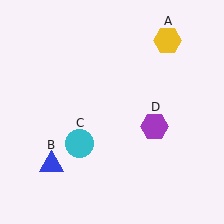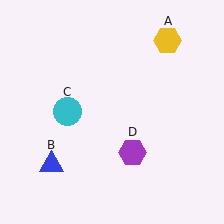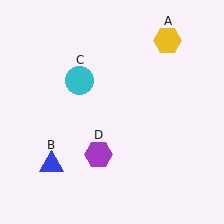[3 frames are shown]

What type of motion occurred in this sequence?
The cyan circle (object C), purple hexagon (object D) rotated clockwise around the center of the scene.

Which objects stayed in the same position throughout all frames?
Yellow hexagon (object A) and blue triangle (object B) remained stationary.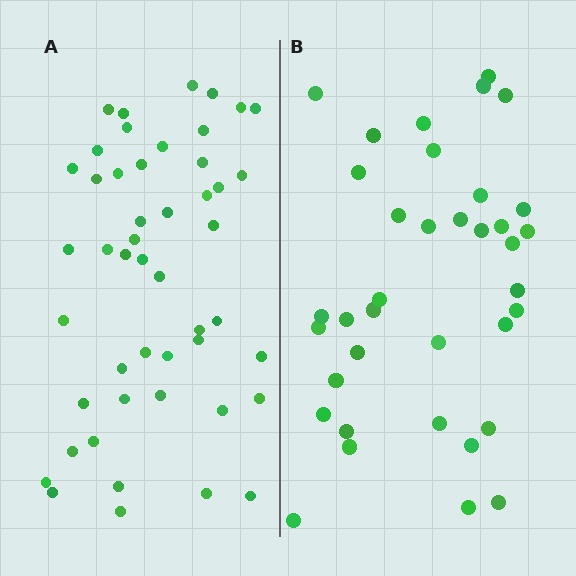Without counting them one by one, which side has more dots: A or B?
Region A (the left region) has more dots.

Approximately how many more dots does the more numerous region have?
Region A has roughly 12 or so more dots than region B.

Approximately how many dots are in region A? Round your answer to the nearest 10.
About 50 dots. (The exact count is 48, which rounds to 50.)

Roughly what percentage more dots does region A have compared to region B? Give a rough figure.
About 30% more.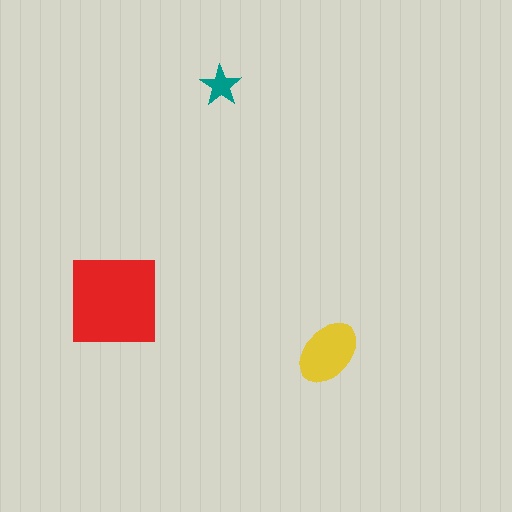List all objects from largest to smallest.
The red square, the yellow ellipse, the teal star.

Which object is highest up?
The teal star is topmost.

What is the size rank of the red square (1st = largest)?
1st.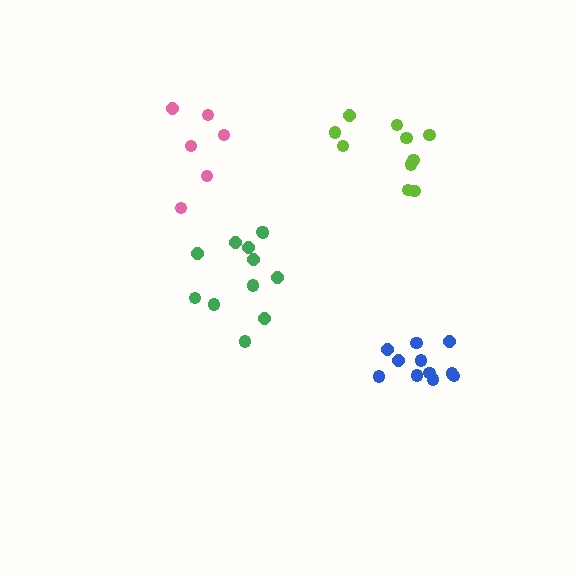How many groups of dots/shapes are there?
There are 4 groups.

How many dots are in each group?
Group 1: 11 dots, Group 2: 10 dots, Group 3: 6 dots, Group 4: 12 dots (39 total).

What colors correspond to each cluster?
The clusters are colored: blue, lime, pink, green.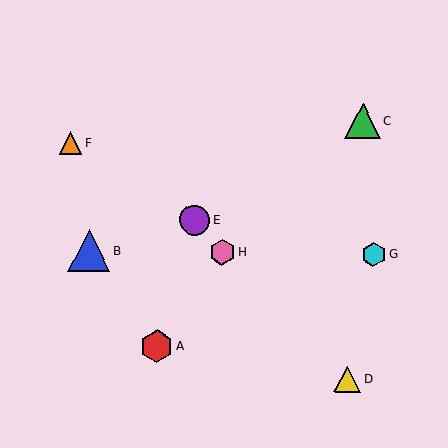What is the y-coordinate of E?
Object E is at y≈220.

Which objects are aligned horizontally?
Objects B, G, H are aligned horizontally.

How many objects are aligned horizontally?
3 objects (B, G, H) are aligned horizontally.